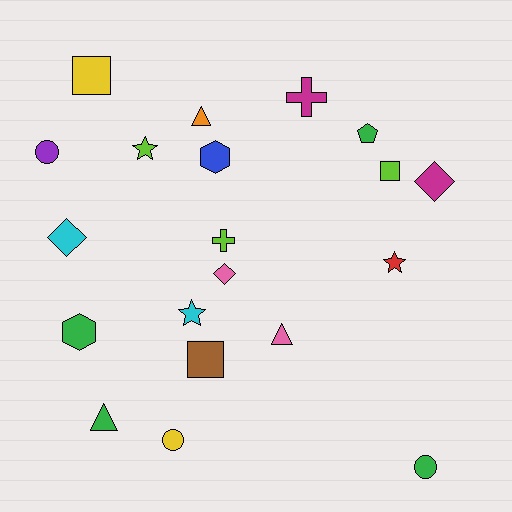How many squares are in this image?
There are 3 squares.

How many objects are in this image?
There are 20 objects.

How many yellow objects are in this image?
There are 2 yellow objects.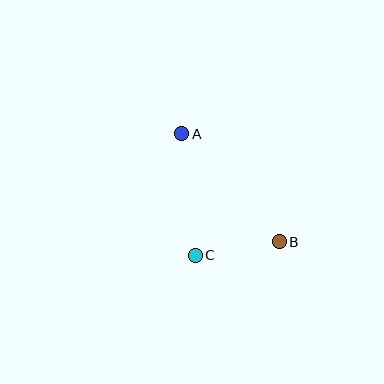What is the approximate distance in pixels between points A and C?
The distance between A and C is approximately 122 pixels.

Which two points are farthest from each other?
Points A and B are farthest from each other.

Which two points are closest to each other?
Points B and C are closest to each other.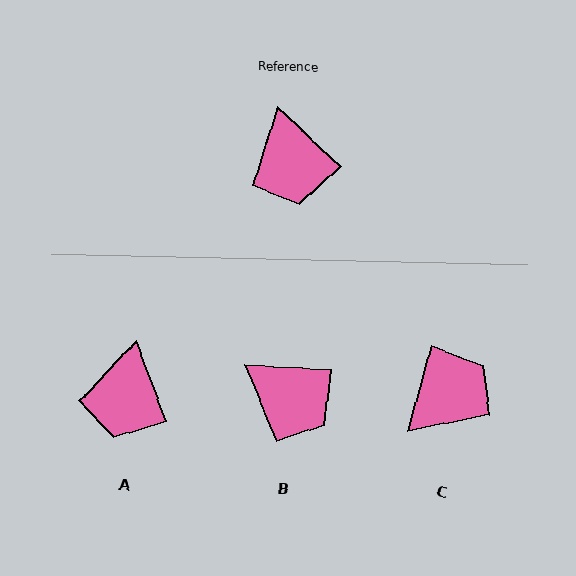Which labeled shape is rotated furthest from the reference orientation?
C, about 118 degrees away.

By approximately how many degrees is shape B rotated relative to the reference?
Approximately 40 degrees counter-clockwise.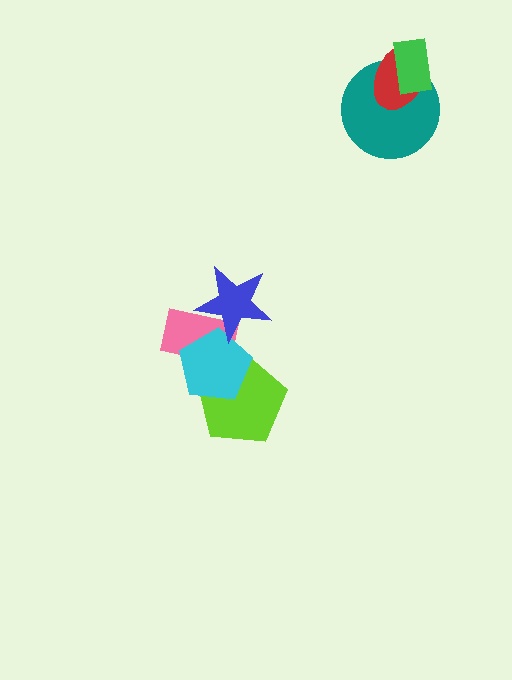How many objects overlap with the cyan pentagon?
3 objects overlap with the cyan pentagon.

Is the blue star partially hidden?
No, no other shape covers it.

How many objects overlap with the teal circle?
2 objects overlap with the teal circle.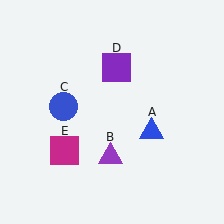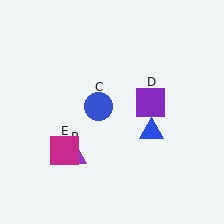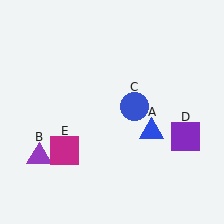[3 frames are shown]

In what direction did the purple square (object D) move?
The purple square (object D) moved down and to the right.